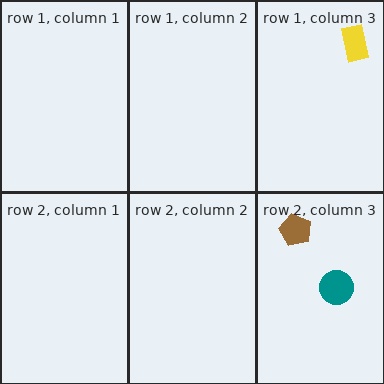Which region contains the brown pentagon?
The row 2, column 3 region.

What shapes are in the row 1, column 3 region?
The yellow rectangle.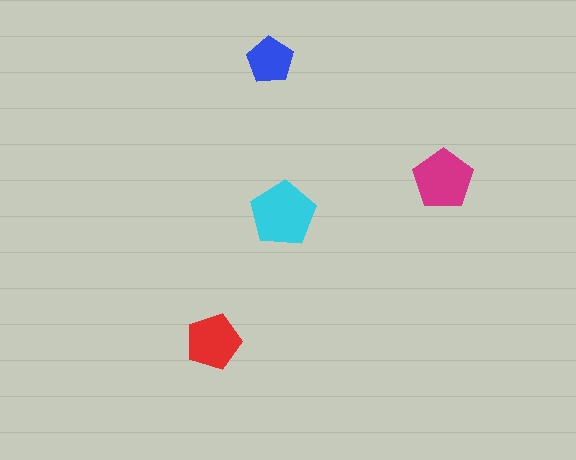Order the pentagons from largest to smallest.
the cyan one, the magenta one, the red one, the blue one.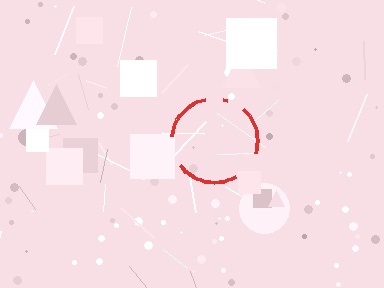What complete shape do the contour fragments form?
The contour fragments form a circle.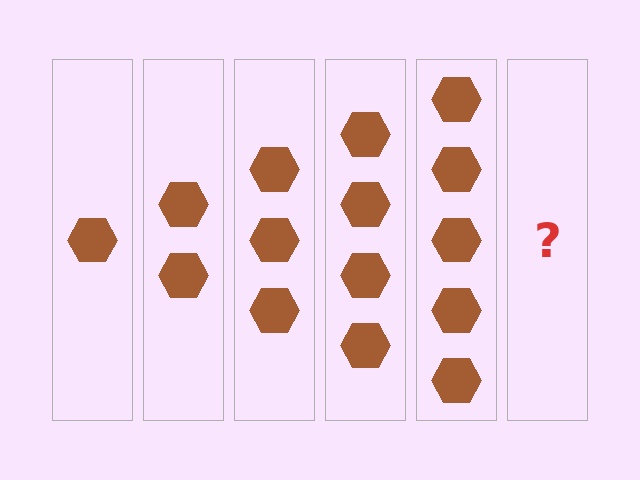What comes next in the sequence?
The next element should be 6 hexagons.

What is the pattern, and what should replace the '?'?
The pattern is that each step adds one more hexagon. The '?' should be 6 hexagons.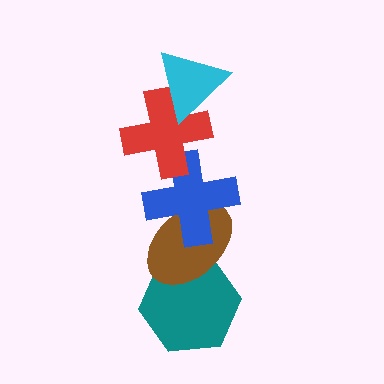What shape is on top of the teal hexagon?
The brown ellipse is on top of the teal hexagon.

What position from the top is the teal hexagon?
The teal hexagon is 5th from the top.